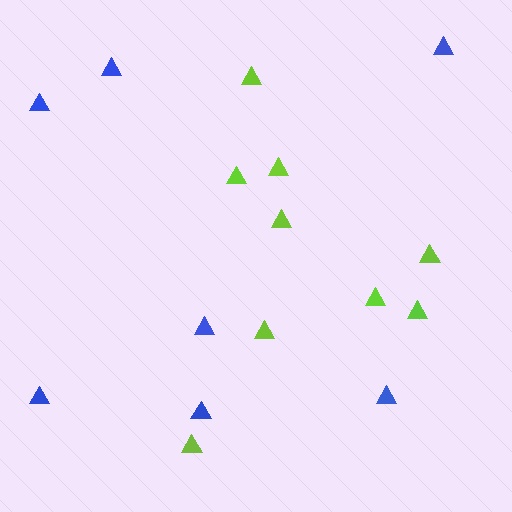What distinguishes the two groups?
There are 2 groups: one group of lime triangles (9) and one group of blue triangles (7).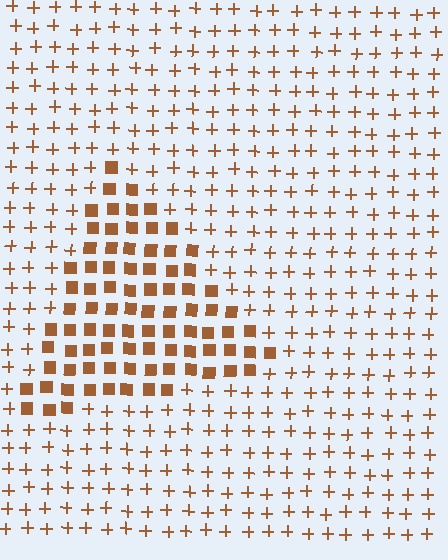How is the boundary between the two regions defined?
The boundary is defined by a change in element shape: squares inside vs. plus signs outside. All elements share the same color and spacing.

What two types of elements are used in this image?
The image uses squares inside the triangle region and plus signs outside it.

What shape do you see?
I see a triangle.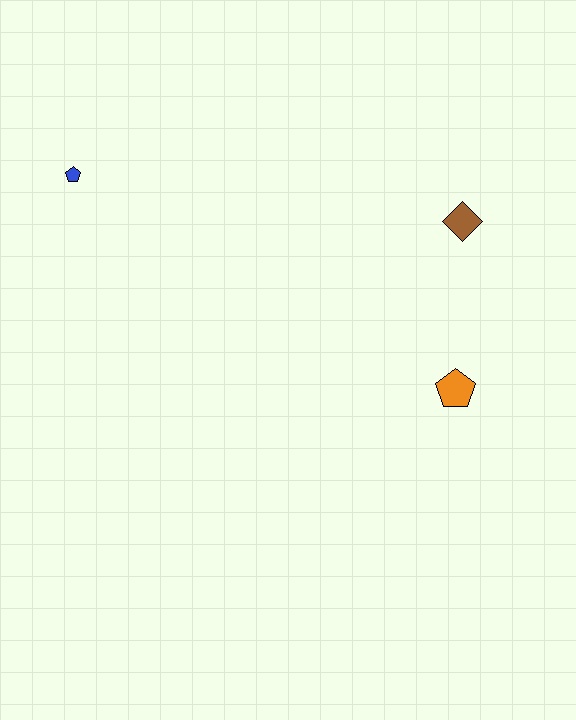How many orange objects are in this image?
There is 1 orange object.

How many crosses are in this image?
There are no crosses.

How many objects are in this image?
There are 3 objects.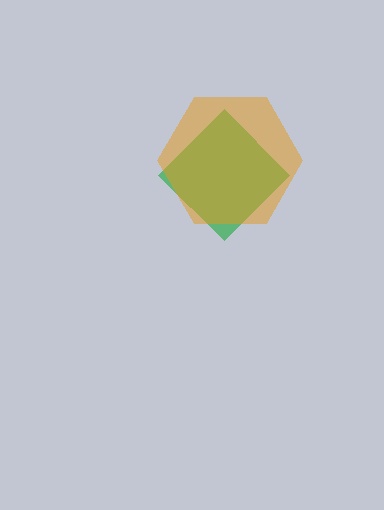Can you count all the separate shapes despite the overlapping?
Yes, there are 2 separate shapes.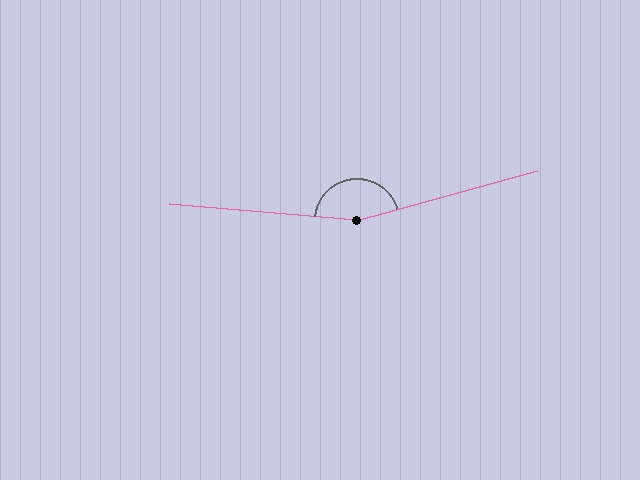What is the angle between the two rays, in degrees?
Approximately 160 degrees.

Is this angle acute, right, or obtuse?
It is obtuse.